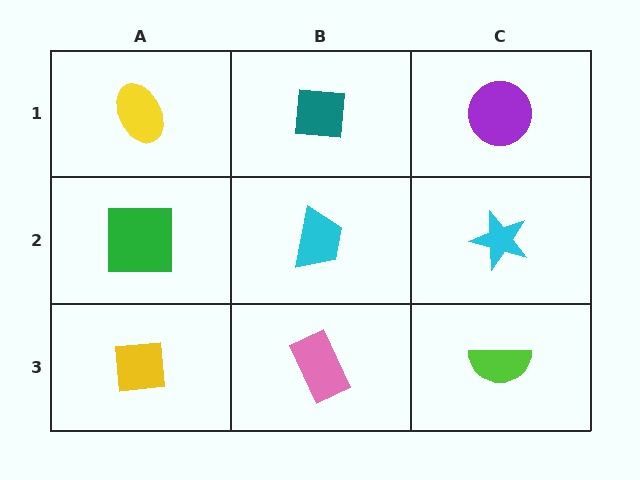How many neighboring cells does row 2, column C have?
3.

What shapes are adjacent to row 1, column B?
A cyan trapezoid (row 2, column B), a yellow ellipse (row 1, column A), a purple circle (row 1, column C).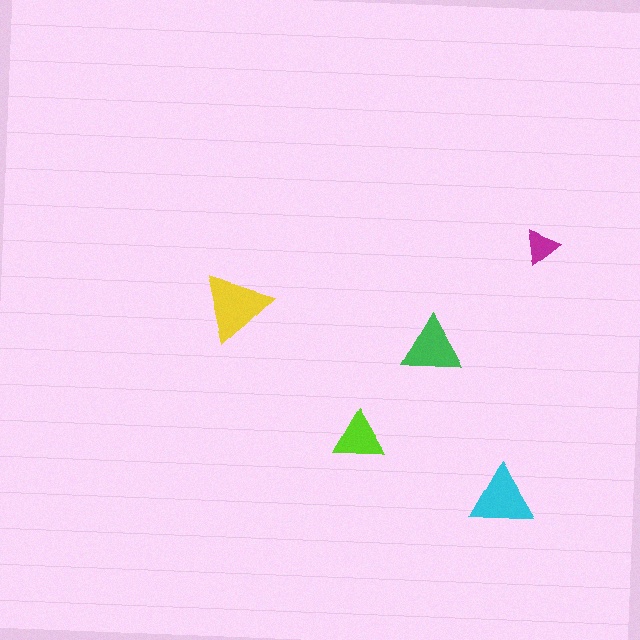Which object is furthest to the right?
The magenta triangle is rightmost.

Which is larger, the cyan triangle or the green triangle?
The cyan one.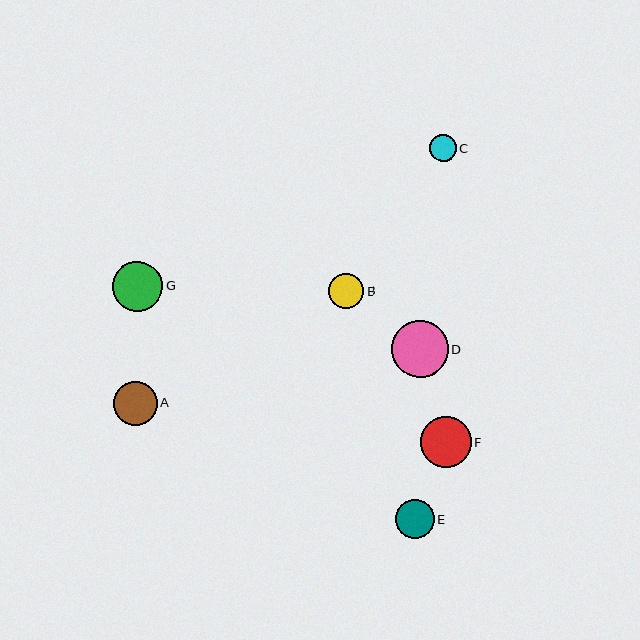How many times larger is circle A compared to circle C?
Circle A is approximately 1.6 times the size of circle C.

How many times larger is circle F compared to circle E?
Circle F is approximately 1.3 times the size of circle E.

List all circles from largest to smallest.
From largest to smallest: D, F, G, A, E, B, C.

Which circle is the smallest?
Circle C is the smallest with a size of approximately 27 pixels.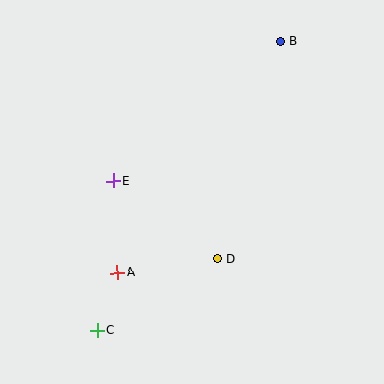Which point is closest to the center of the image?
Point D at (218, 259) is closest to the center.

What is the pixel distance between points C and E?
The distance between C and E is 150 pixels.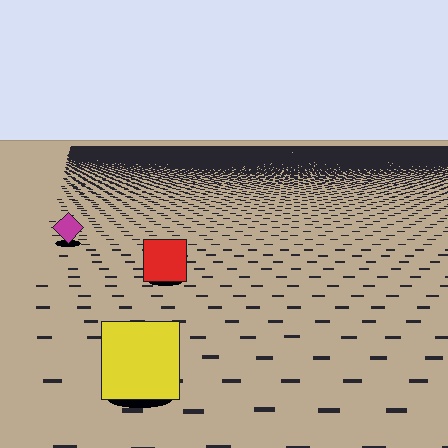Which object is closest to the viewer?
The yellow square is closest. The texture marks near it are larger and more spread out.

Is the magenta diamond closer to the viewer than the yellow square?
No. The yellow square is closer — you can tell from the texture gradient: the ground texture is coarser near it.